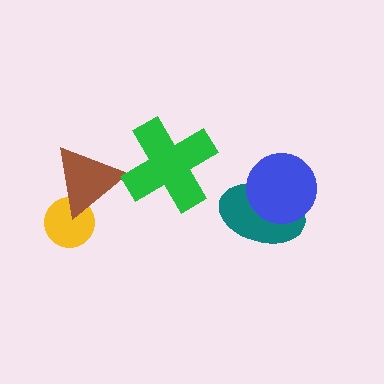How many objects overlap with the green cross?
0 objects overlap with the green cross.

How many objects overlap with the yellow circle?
1 object overlaps with the yellow circle.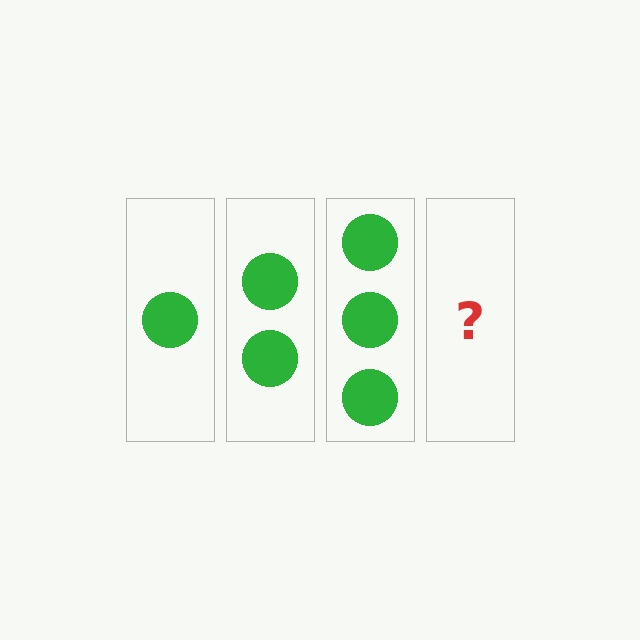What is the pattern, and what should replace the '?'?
The pattern is that each step adds one more circle. The '?' should be 4 circles.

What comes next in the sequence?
The next element should be 4 circles.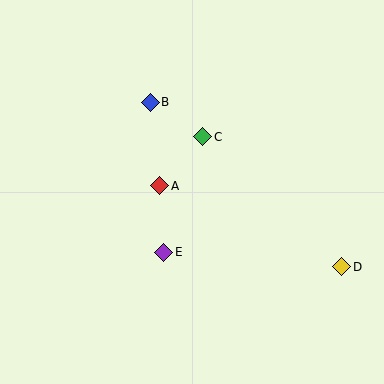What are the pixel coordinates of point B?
Point B is at (150, 102).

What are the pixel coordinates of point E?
Point E is at (164, 252).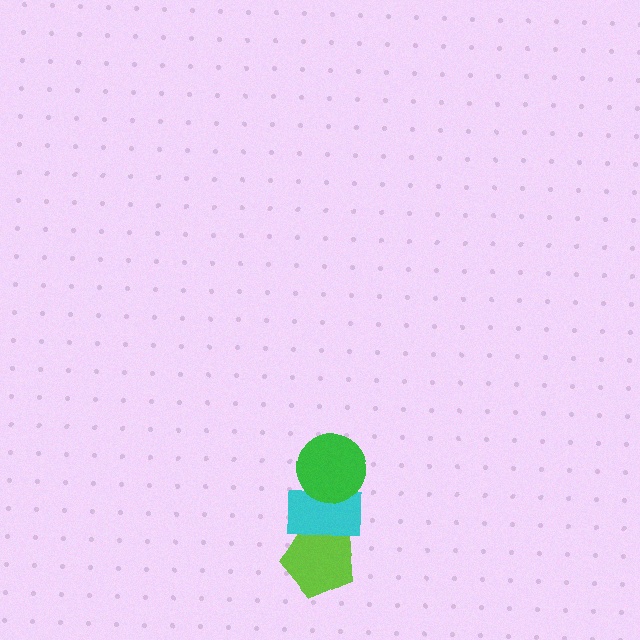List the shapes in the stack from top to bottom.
From top to bottom: the green circle, the cyan rectangle, the lime pentagon.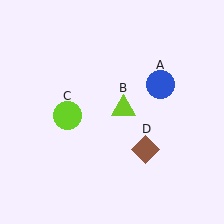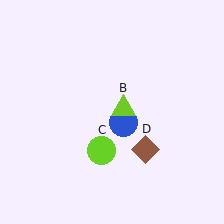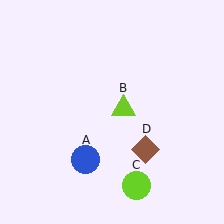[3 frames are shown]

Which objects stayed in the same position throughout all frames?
Lime triangle (object B) and brown diamond (object D) remained stationary.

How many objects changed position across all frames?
2 objects changed position: blue circle (object A), lime circle (object C).